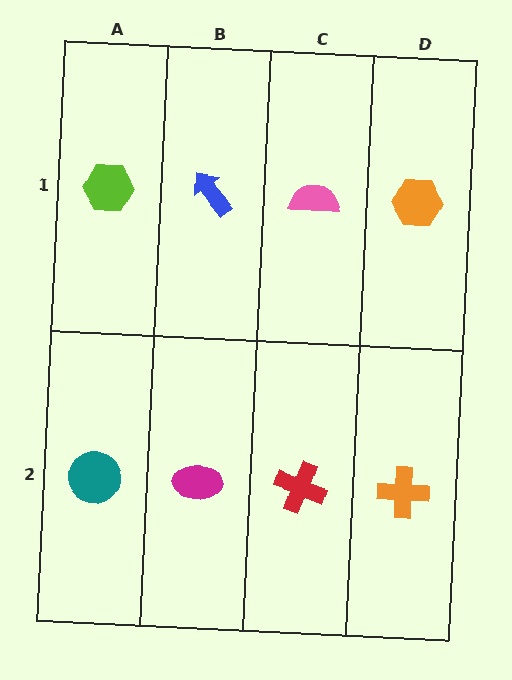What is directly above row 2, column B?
A blue arrow.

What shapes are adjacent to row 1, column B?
A magenta ellipse (row 2, column B), a lime hexagon (row 1, column A), a pink semicircle (row 1, column C).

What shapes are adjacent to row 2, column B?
A blue arrow (row 1, column B), a teal circle (row 2, column A), a red cross (row 2, column C).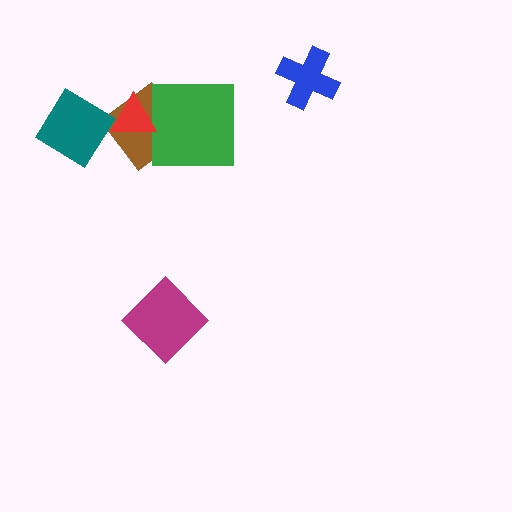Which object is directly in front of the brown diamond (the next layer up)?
The green square is directly in front of the brown diamond.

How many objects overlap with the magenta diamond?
0 objects overlap with the magenta diamond.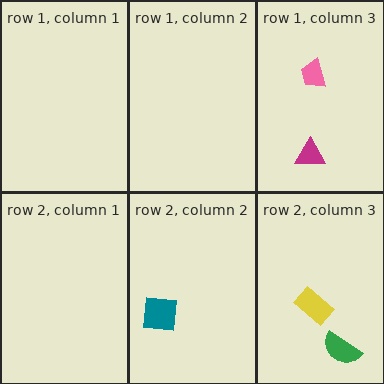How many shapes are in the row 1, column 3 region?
2.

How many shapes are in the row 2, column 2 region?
1.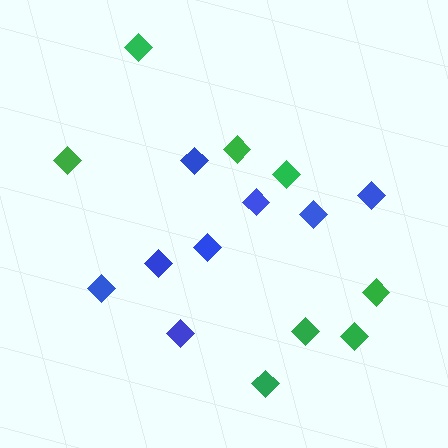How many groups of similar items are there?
There are 2 groups: one group of blue diamonds (8) and one group of green diamonds (8).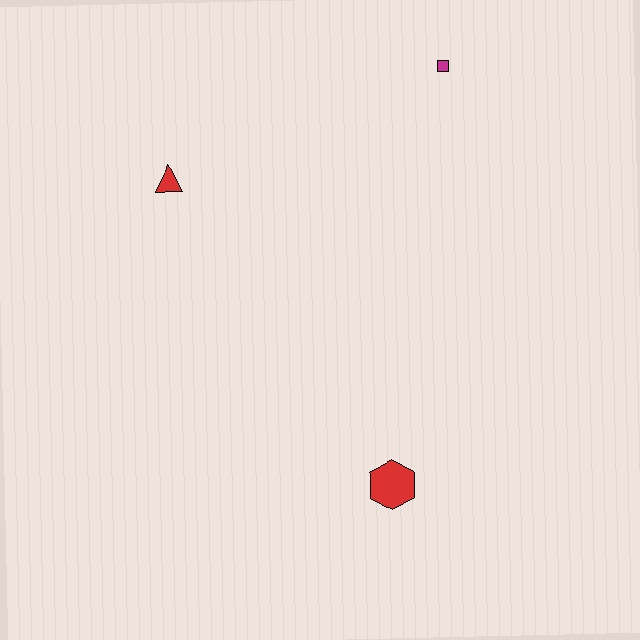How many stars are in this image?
There are no stars.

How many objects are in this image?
There are 3 objects.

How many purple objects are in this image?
There are no purple objects.